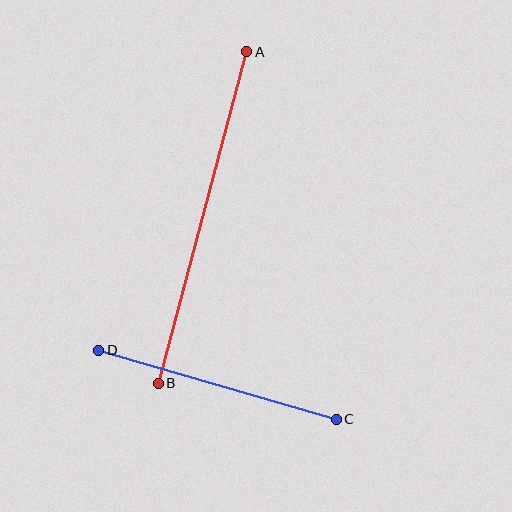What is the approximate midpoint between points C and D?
The midpoint is at approximately (217, 385) pixels.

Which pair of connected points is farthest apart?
Points A and B are farthest apart.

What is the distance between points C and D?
The distance is approximately 248 pixels.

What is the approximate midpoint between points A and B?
The midpoint is at approximately (202, 218) pixels.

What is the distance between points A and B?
The distance is approximately 343 pixels.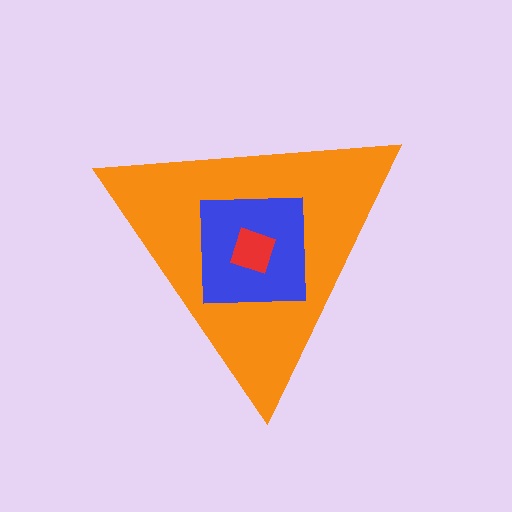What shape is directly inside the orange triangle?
The blue square.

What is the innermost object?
The red square.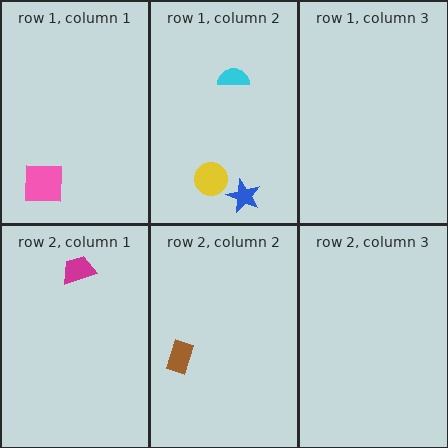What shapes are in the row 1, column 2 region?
The cyan semicircle, the blue star, the yellow circle.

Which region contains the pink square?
The row 1, column 1 region.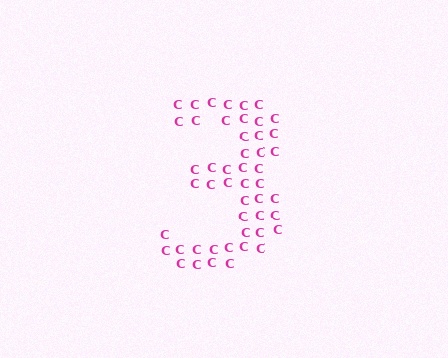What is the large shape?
The large shape is the digit 3.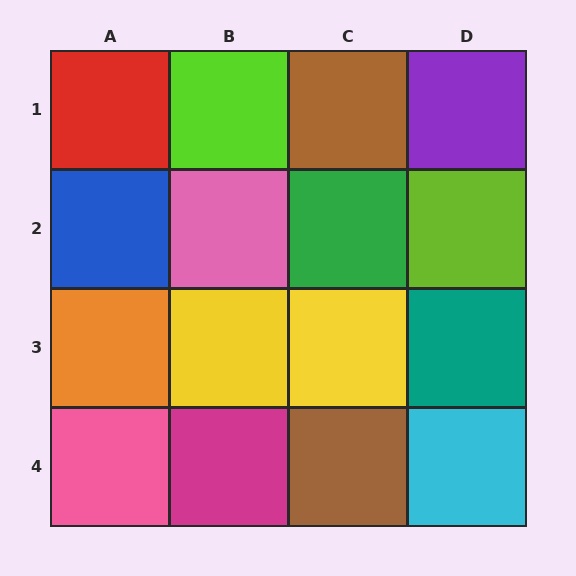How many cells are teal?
1 cell is teal.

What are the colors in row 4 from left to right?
Pink, magenta, brown, cyan.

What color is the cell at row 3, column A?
Orange.